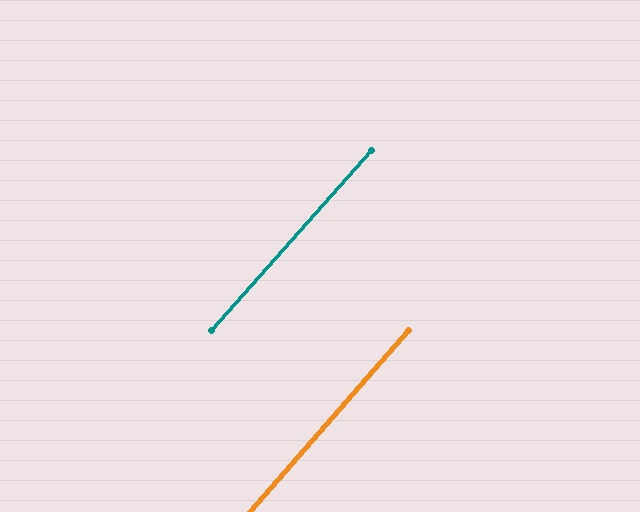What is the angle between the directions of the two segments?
Approximately 0 degrees.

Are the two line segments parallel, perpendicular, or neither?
Parallel — their directions differ by only 0.4°.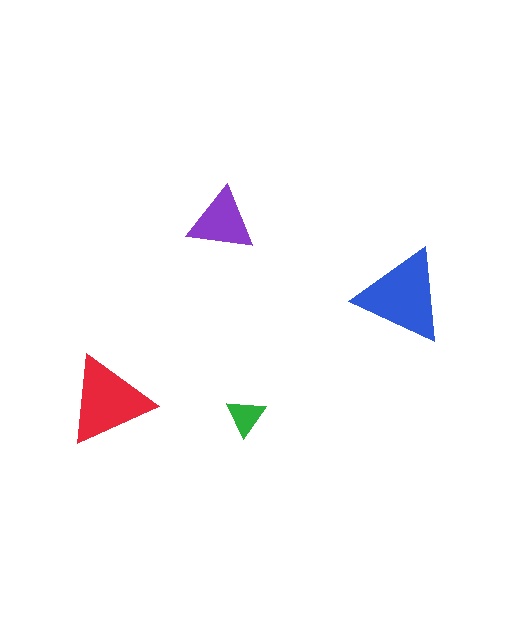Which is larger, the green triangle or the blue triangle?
The blue one.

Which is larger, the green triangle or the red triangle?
The red one.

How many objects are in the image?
There are 4 objects in the image.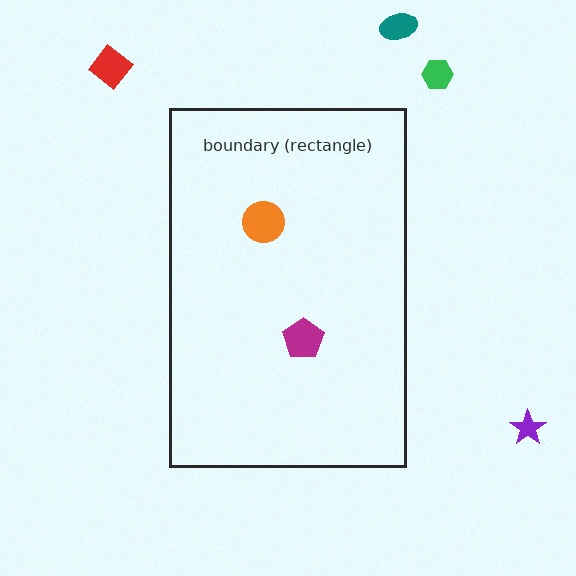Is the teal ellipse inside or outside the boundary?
Outside.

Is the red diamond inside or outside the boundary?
Outside.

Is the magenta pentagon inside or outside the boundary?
Inside.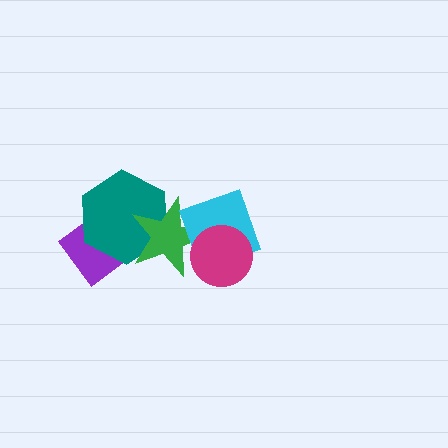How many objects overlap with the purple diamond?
2 objects overlap with the purple diamond.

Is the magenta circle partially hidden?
No, no other shape covers it.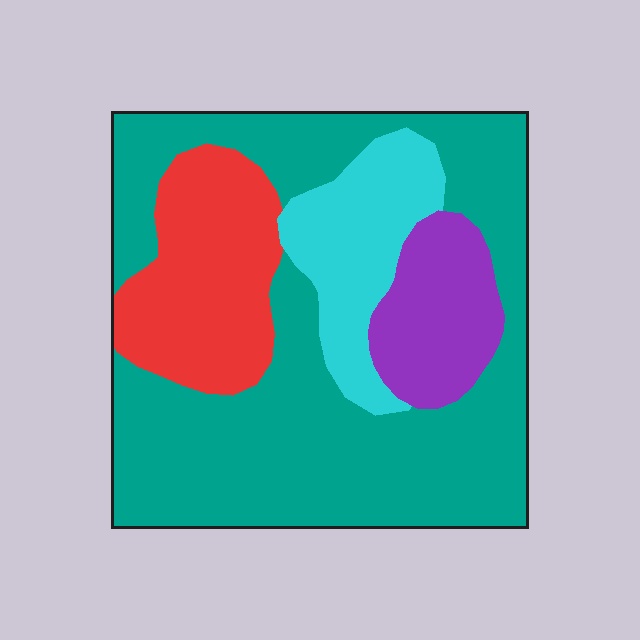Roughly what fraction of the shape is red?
Red takes up about one sixth (1/6) of the shape.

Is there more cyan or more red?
Red.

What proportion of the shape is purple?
Purple covers around 10% of the shape.